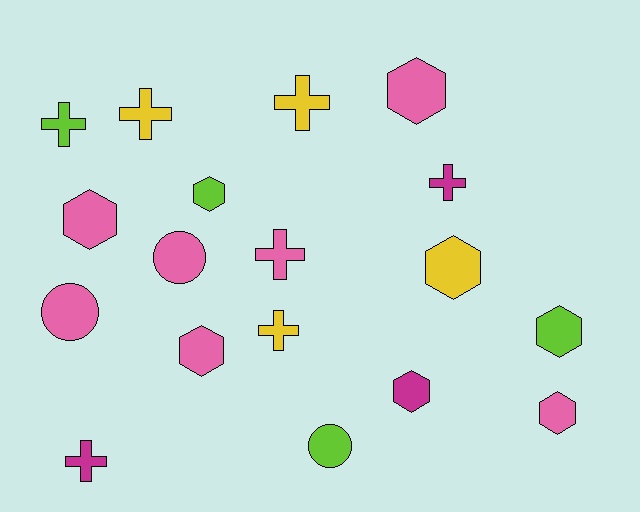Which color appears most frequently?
Pink, with 7 objects.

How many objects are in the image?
There are 18 objects.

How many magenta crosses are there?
There are 2 magenta crosses.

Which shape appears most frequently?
Hexagon, with 8 objects.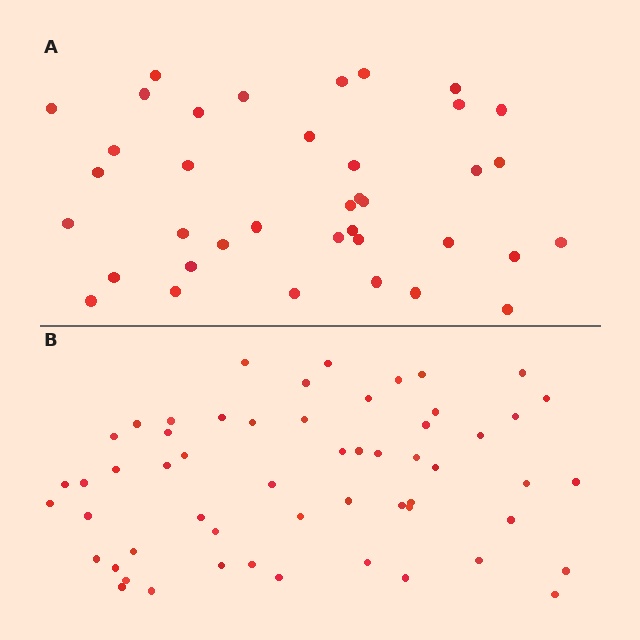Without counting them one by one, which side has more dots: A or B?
Region B (the bottom region) has more dots.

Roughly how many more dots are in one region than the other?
Region B has approximately 20 more dots than region A.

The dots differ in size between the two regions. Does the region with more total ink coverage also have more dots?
No. Region A has more total ink coverage because its dots are larger, but region B actually contains more individual dots. Total area can be misleading — the number of items is what matters here.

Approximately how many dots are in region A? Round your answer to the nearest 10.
About 40 dots. (The exact count is 38, which rounds to 40.)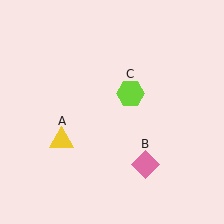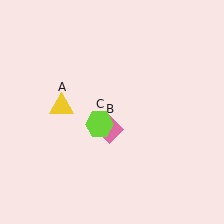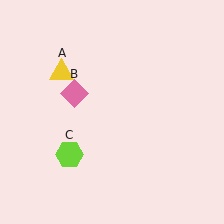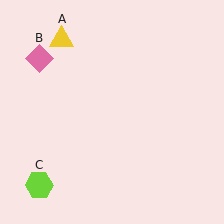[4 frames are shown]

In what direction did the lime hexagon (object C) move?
The lime hexagon (object C) moved down and to the left.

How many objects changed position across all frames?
3 objects changed position: yellow triangle (object A), pink diamond (object B), lime hexagon (object C).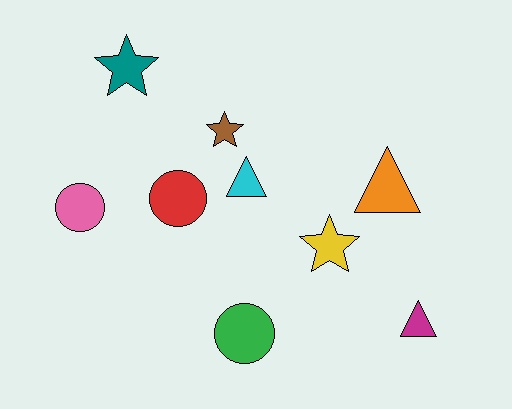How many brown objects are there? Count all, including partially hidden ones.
There is 1 brown object.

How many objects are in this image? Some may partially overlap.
There are 9 objects.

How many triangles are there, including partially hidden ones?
There are 3 triangles.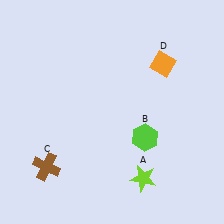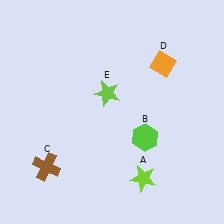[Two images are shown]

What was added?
A lime star (E) was added in Image 2.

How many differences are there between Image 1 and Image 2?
There is 1 difference between the two images.